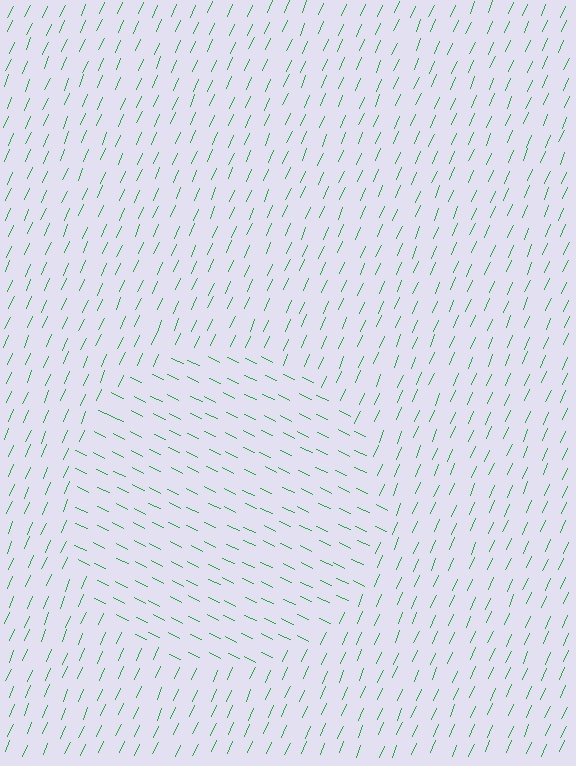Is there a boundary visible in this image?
Yes, there is a texture boundary formed by a change in line orientation.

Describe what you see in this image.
The image is filled with small green line segments. A circle region in the image has lines oriented differently from the surrounding lines, creating a visible texture boundary.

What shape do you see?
I see a circle.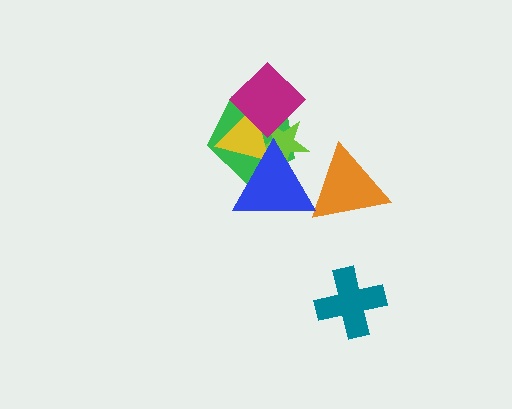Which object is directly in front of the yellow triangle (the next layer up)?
The magenta diamond is directly in front of the yellow triangle.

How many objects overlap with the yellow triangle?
4 objects overlap with the yellow triangle.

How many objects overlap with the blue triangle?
4 objects overlap with the blue triangle.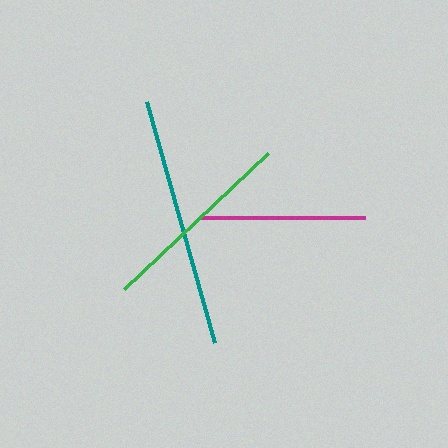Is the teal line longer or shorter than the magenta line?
The teal line is longer than the magenta line.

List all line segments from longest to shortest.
From longest to shortest: teal, green, magenta.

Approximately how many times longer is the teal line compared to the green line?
The teal line is approximately 1.3 times the length of the green line.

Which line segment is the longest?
The teal line is the longest at approximately 251 pixels.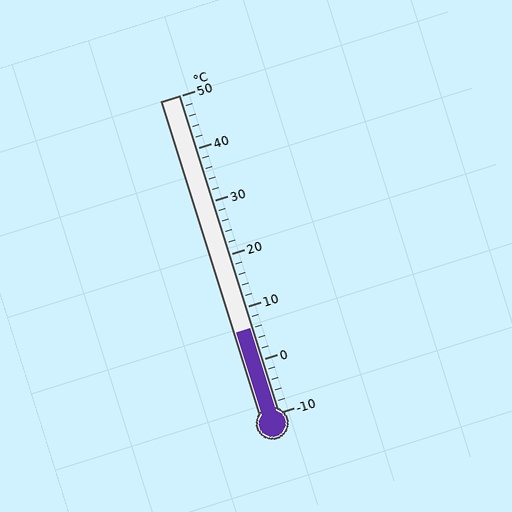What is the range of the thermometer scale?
The thermometer scale ranges from -10°C to 50°C.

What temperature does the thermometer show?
The thermometer shows approximately 6°C.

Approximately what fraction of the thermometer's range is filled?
The thermometer is filled to approximately 25% of its range.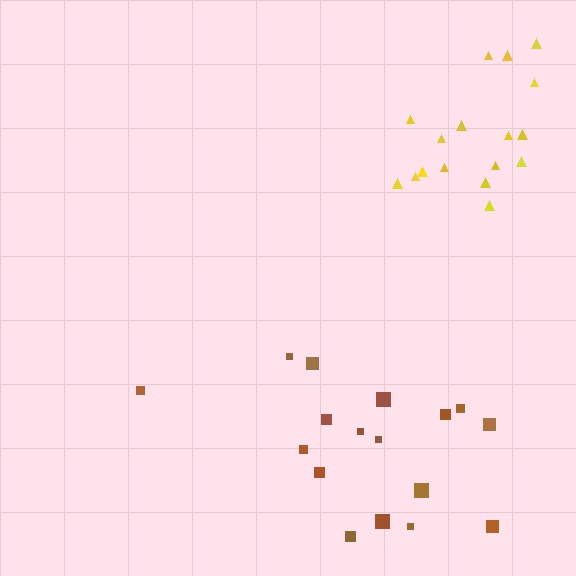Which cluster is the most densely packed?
Yellow.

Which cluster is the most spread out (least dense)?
Brown.